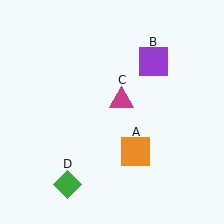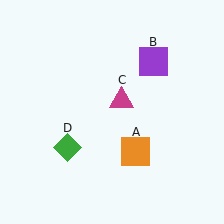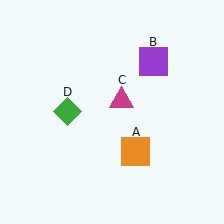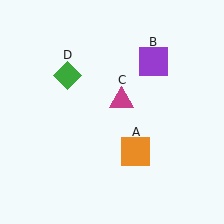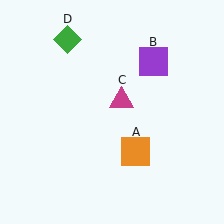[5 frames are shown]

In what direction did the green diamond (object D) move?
The green diamond (object D) moved up.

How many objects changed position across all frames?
1 object changed position: green diamond (object D).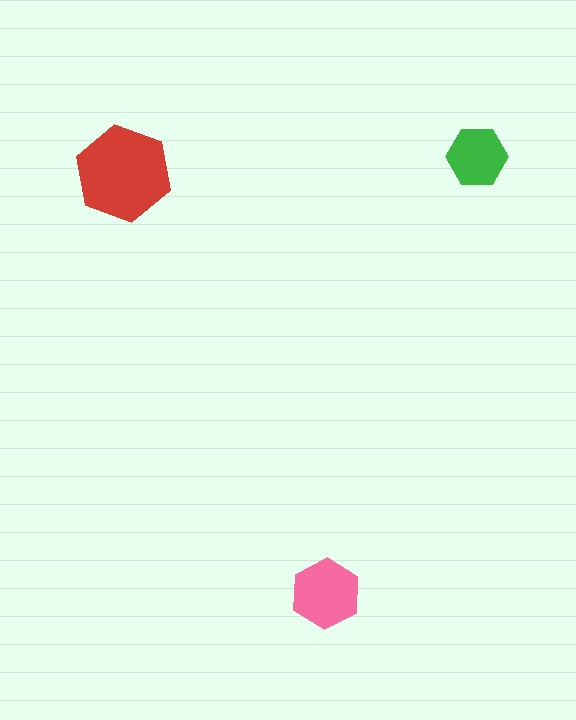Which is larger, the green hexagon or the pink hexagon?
The pink one.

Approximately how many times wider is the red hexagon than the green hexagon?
About 1.5 times wider.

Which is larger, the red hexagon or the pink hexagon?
The red one.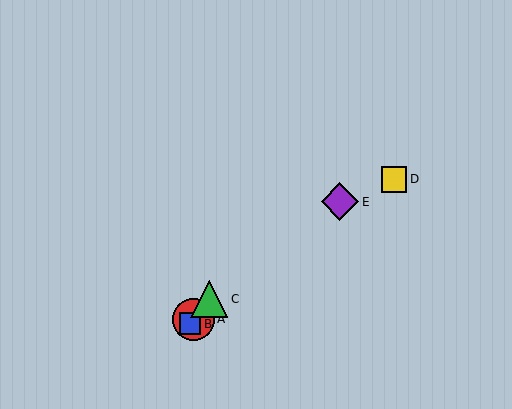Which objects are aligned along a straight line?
Objects A, B, C are aligned along a straight line.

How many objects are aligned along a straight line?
3 objects (A, B, C) are aligned along a straight line.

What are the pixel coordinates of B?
Object B is at (190, 324).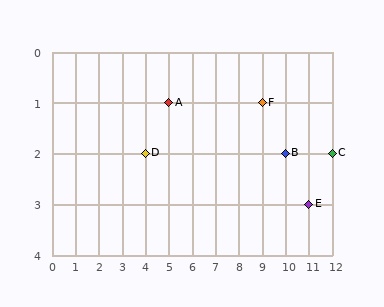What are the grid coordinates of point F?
Point F is at grid coordinates (9, 1).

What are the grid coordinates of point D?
Point D is at grid coordinates (4, 2).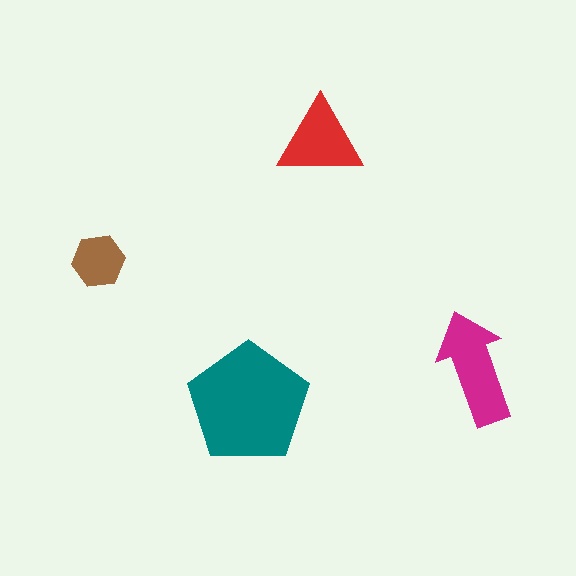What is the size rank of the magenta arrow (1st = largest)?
2nd.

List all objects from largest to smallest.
The teal pentagon, the magenta arrow, the red triangle, the brown hexagon.